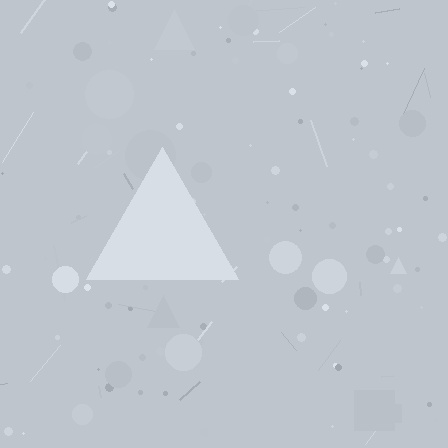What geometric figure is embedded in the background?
A triangle is embedded in the background.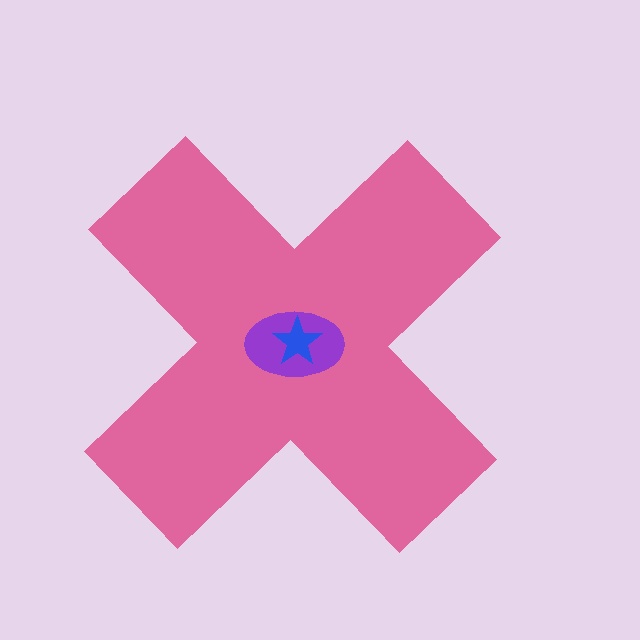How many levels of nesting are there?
3.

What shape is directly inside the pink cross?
The purple ellipse.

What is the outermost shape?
The pink cross.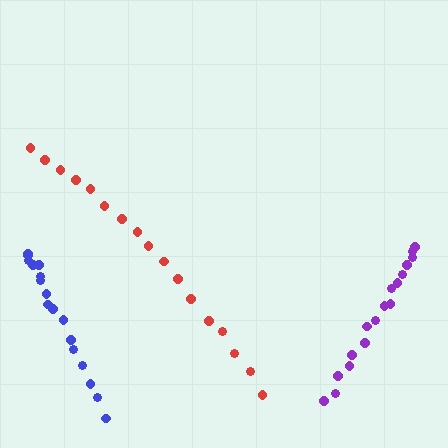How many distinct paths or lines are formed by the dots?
There are 3 distinct paths.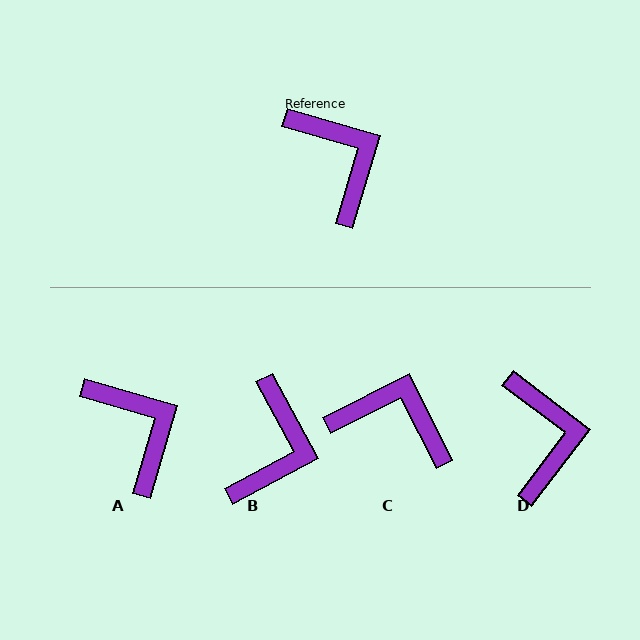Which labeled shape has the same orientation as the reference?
A.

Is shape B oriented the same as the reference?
No, it is off by about 45 degrees.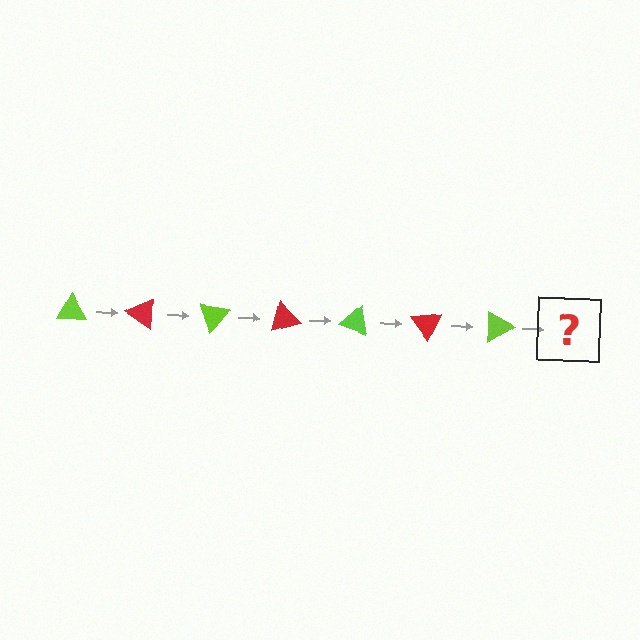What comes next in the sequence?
The next element should be a red triangle, rotated 245 degrees from the start.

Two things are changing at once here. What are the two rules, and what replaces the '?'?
The two rules are that it rotates 35 degrees each step and the color cycles through lime and red. The '?' should be a red triangle, rotated 245 degrees from the start.